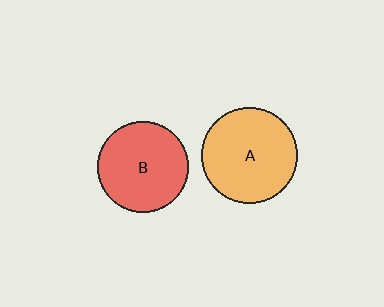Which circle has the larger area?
Circle A (orange).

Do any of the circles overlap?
No, none of the circles overlap.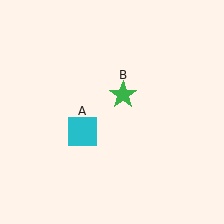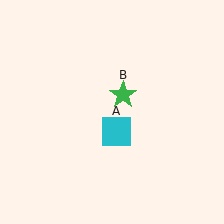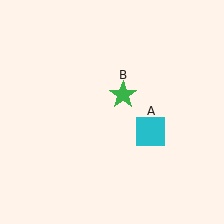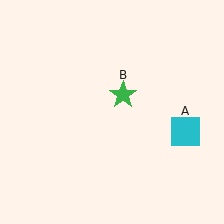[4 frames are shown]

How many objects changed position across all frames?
1 object changed position: cyan square (object A).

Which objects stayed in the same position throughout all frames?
Green star (object B) remained stationary.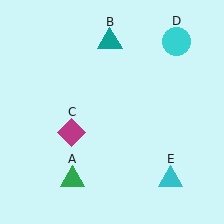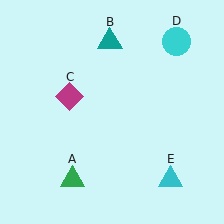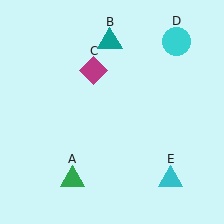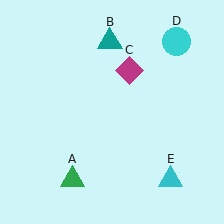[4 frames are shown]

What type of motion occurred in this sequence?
The magenta diamond (object C) rotated clockwise around the center of the scene.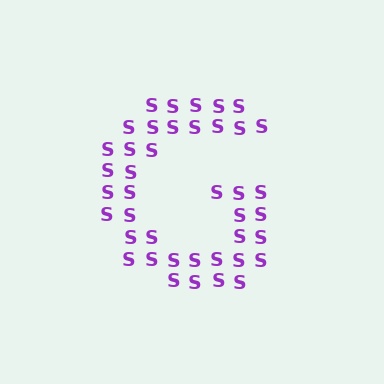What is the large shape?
The large shape is the letter G.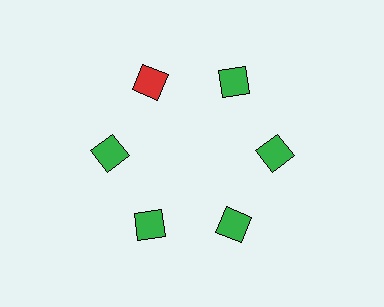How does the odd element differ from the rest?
It has a different color: red instead of green.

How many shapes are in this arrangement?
There are 6 shapes arranged in a ring pattern.